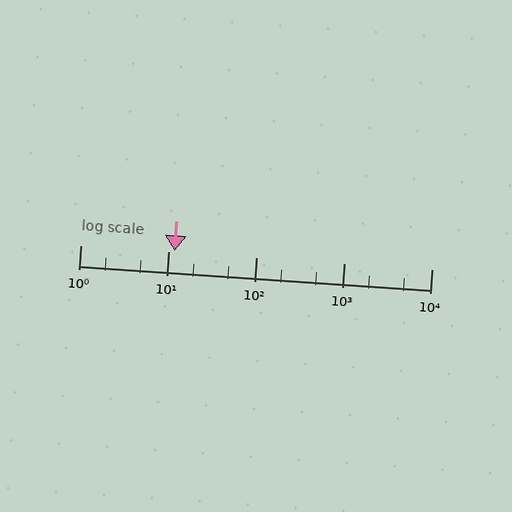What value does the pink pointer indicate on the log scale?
The pointer indicates approximately 12.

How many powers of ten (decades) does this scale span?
The scale spans 4 decades, from 1 to 10000.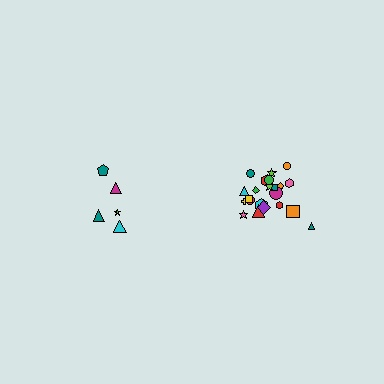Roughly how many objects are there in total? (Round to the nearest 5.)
Roughly 25 objects in total.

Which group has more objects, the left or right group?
The right group.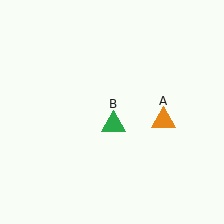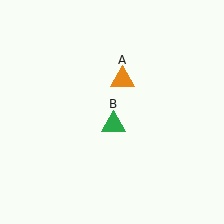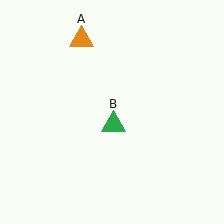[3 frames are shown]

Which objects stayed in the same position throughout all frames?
Green triangle (object B) remained stationary.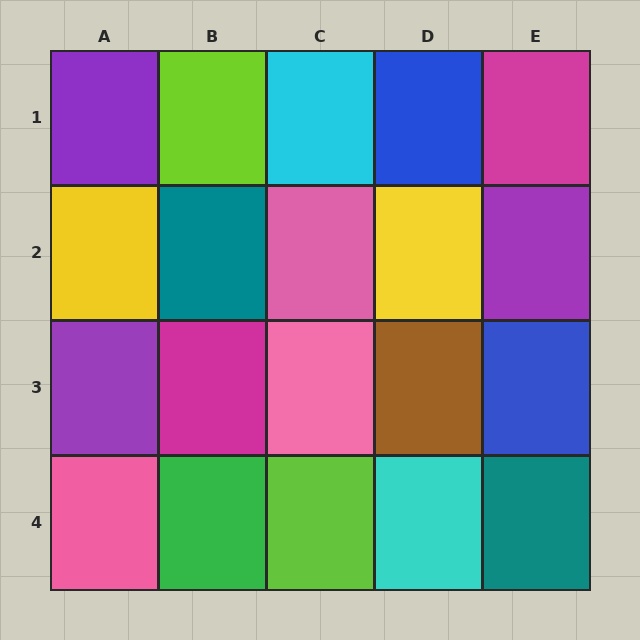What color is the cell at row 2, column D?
Yellow.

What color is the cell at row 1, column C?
Cyan.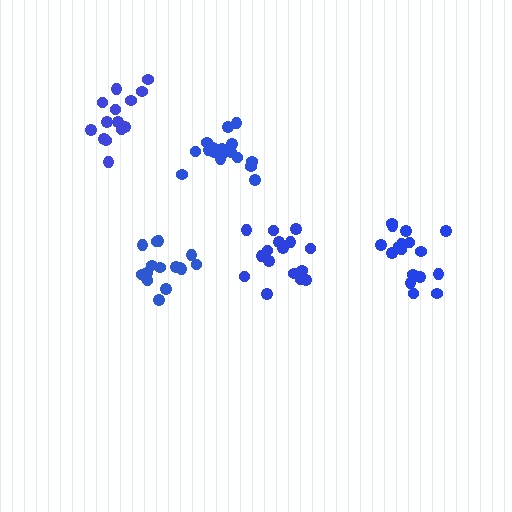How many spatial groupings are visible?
There are 5 spatial groupings.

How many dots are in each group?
Group 1: 16 dots, Group 2: 18 dots, Group 3: 16 dots, Group 4: 14 dots, Group 5: 18 dots (82 total).